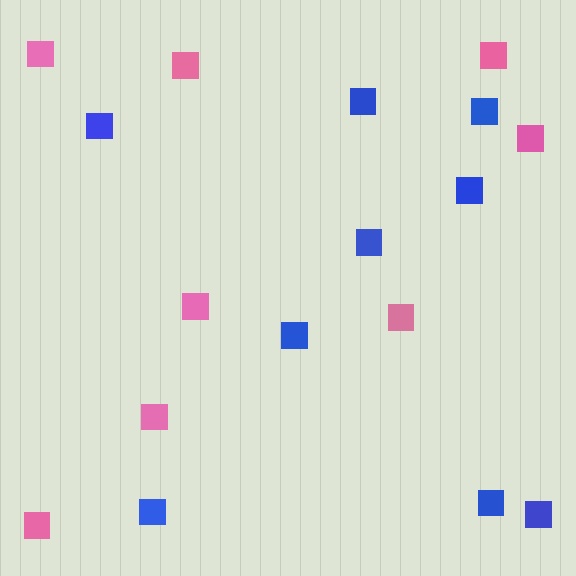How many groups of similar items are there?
There are 2 groups: one group of blue squares (9) and one group of pink squares (8).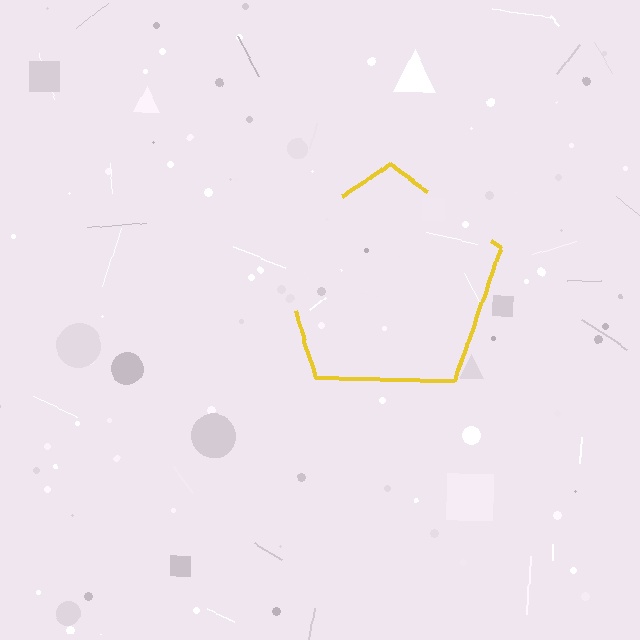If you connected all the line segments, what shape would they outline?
They would outline a pentagon.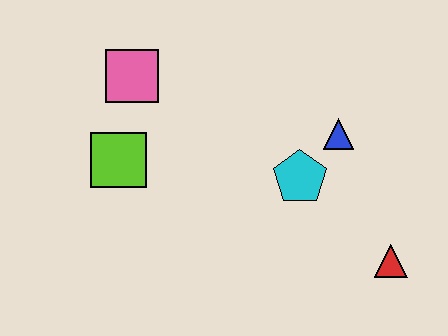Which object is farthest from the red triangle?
The pink square is farthest from the red triangle.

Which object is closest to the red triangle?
The cyan pentagon is closest to the red triangle.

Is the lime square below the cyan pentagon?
No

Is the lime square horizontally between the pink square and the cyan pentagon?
No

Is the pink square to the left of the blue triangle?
Yes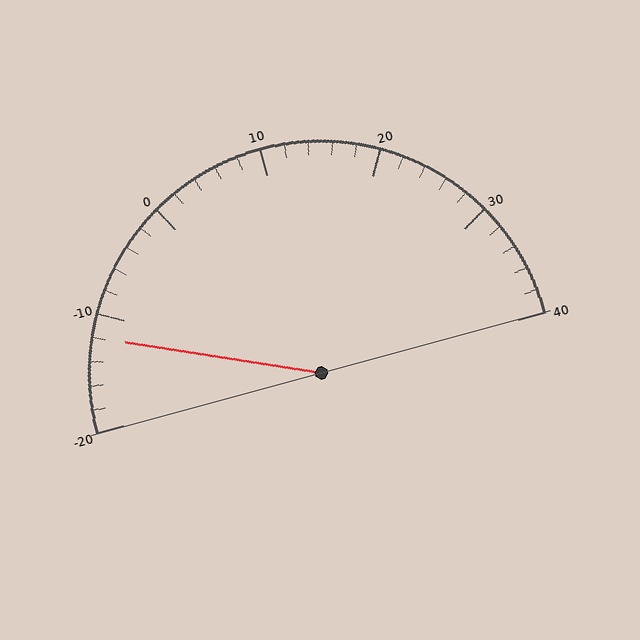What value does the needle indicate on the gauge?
The needle indicates approximately -12.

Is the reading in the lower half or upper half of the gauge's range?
The reading is in the lower half of the range (-20 to 40).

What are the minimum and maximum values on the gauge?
The gauge ranges from -20 to 40.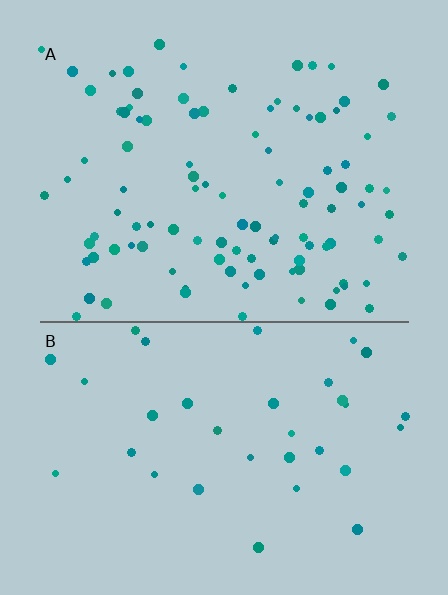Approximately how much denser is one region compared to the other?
Approximately 2.9× — region A over region B.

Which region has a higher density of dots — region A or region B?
A (the top).